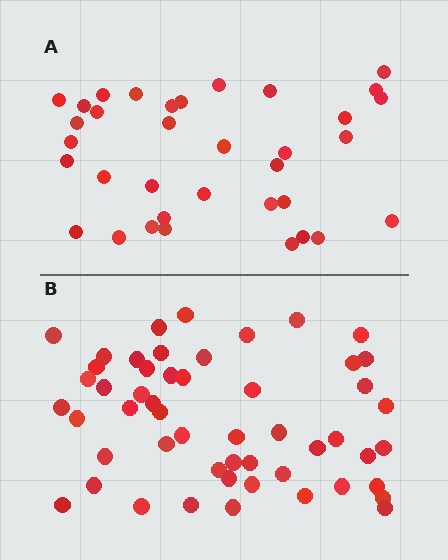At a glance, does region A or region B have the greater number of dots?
Region B (the bottom region) has more dots.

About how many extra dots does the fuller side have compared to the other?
Region B has approximately 15 more dots than region A.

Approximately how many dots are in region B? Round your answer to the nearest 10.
About 50 dots. (The exact count is 52, which rounds to 50.)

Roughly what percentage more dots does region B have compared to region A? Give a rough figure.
About 50% more.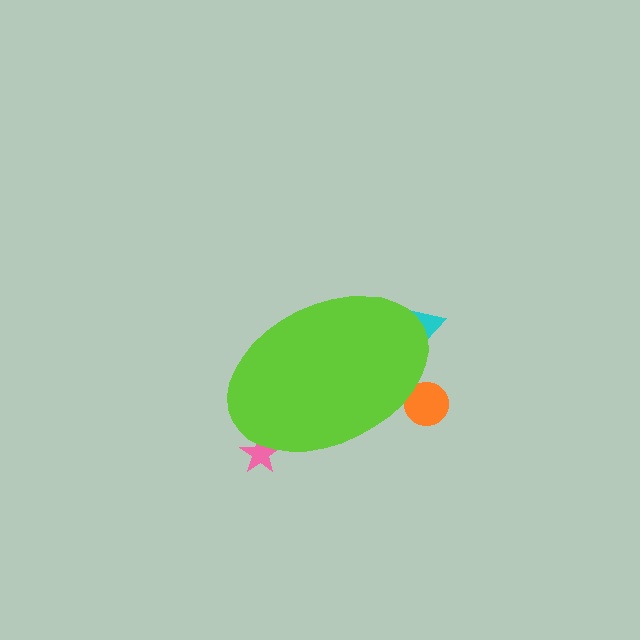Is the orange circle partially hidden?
Yes, the orange circle is partially hidden behind the lime ellipse.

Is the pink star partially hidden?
Yes, the pink star is partially hidden behind the lime ellipse.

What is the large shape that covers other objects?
A lime ellipse.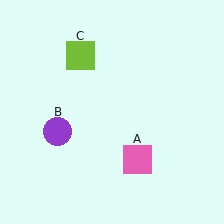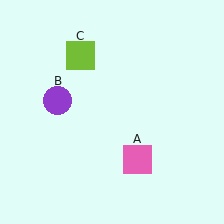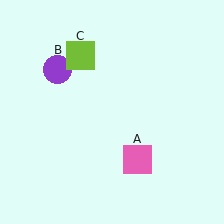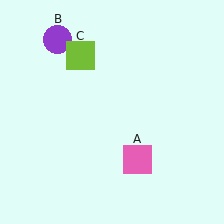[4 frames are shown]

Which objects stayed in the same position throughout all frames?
Pink square (object A) and lime square (object C) remained stationary.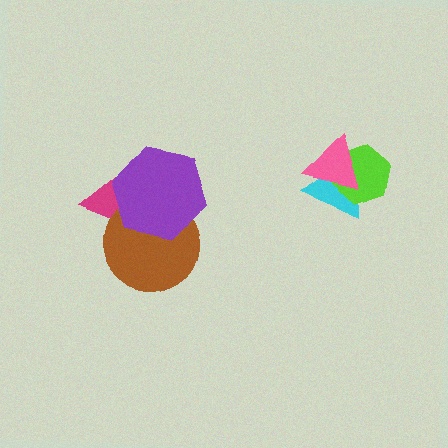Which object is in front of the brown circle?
The purple hexagon is in front of the brown circle.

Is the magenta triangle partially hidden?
Yes, it is partially covered by another shape.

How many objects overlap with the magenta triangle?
2 objects overlap with the magenta triangle.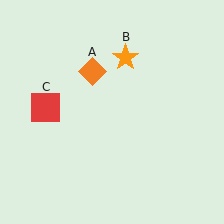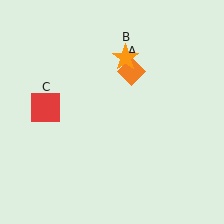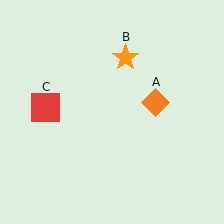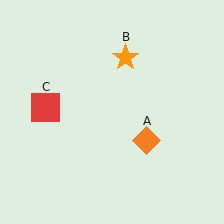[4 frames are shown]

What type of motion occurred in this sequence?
The orange diamond (object A) rotated clockwise around the center of the scene.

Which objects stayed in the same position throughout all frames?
Orange star (object B) and red square (object C) remained stationary.